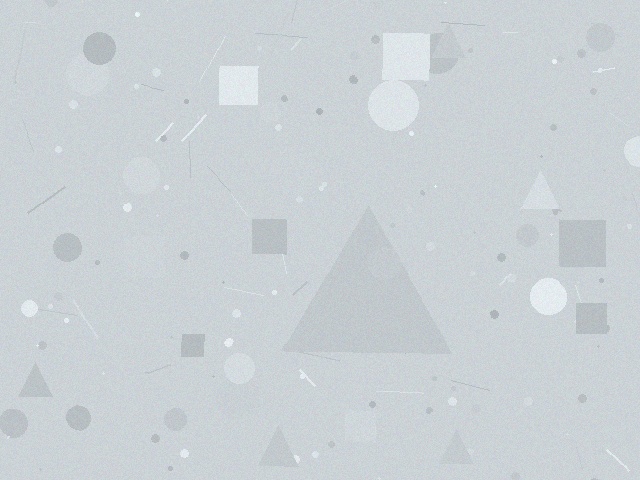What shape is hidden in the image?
A triangle is hidden in the image.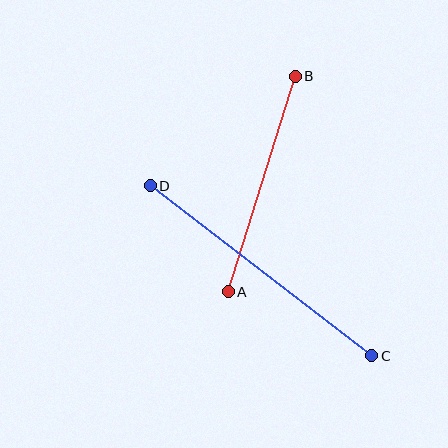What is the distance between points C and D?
The distance is approximately 280 pixels.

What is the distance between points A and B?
The distance is approximately 226 pixels.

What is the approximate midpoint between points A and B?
The midpoint is at approximately (262, 184) pixels.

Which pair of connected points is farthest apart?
Points C and D are farthest apart.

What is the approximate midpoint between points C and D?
The midpoint is at approximately (261, 271) pixels.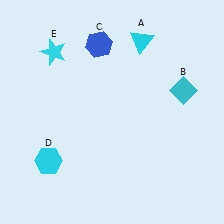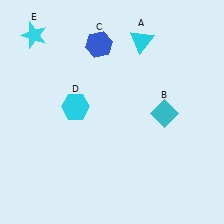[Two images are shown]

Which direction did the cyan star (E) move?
The cyan star (E) moved left.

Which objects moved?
The objects that moved are: the cyan diamond (B), the cyan hexagon (D), the cyan star (E).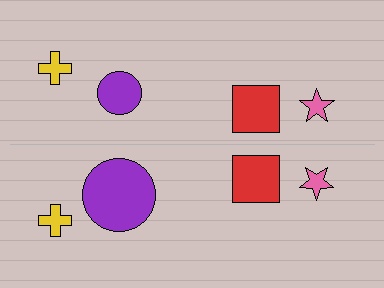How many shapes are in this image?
There are 8 shapes in this image.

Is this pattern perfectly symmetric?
No, the pattern is not perfectly symmetric. The purple circle on the bottom side has a different size than its mirror counterpart.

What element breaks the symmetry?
The purple circle on the bottom side has a different size than its mirror counterpart.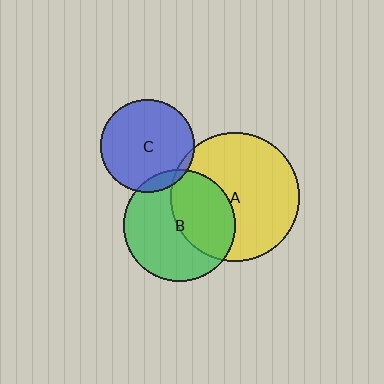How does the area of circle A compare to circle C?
Approximately 1.9 times.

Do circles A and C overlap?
Yes.